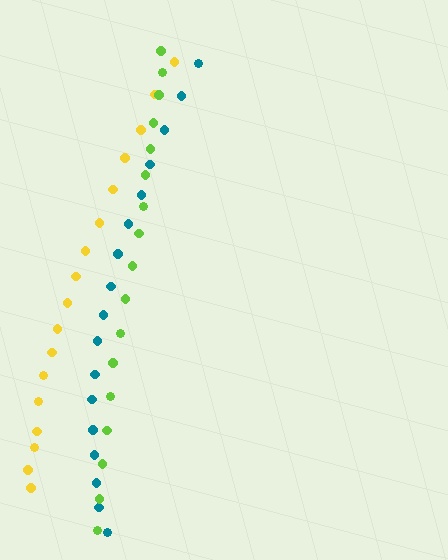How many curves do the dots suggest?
There are 3 distinct paths.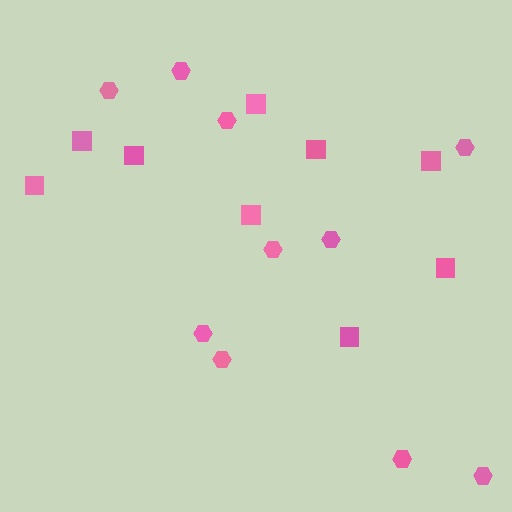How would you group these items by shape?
There are 2 groups: one group of squares (9) and one group of hexagons (10).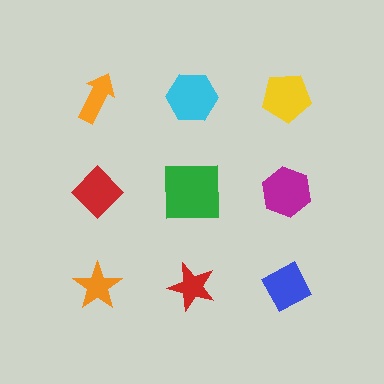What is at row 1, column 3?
A yellow pentagon.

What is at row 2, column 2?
A green square.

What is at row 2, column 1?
A red diamond.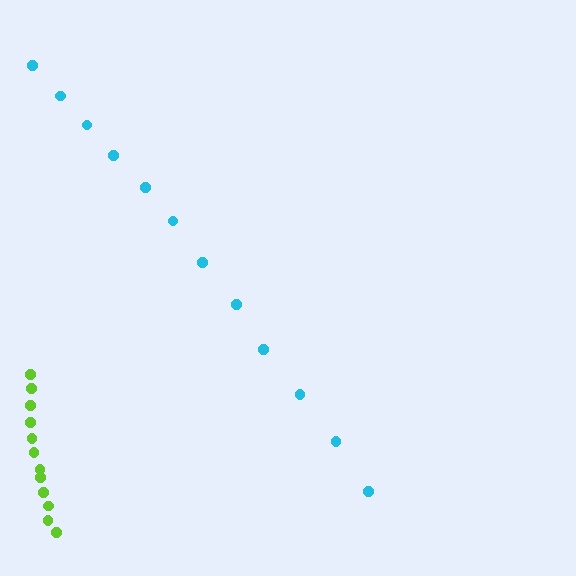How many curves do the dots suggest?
There are 2 distinct paths.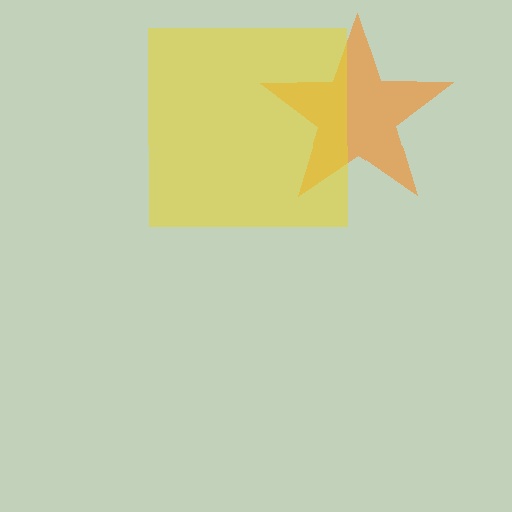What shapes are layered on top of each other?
The layered shapes are: an orange star, a yellow square.